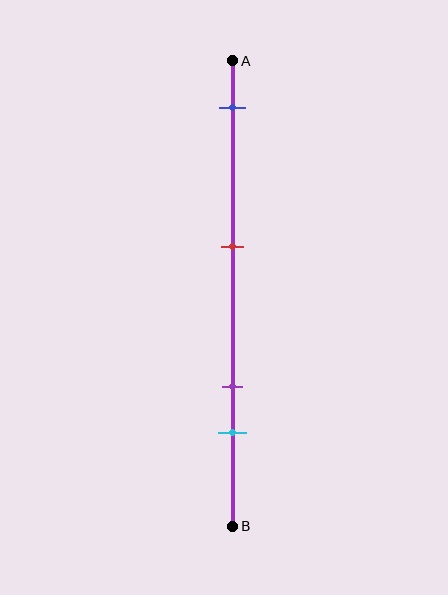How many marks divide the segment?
There are 4 marks dividing the segment.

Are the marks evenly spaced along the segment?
No, the marks are not evenly spaced.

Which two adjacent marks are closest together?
The purple and cyan marks are the closest adjacent pair.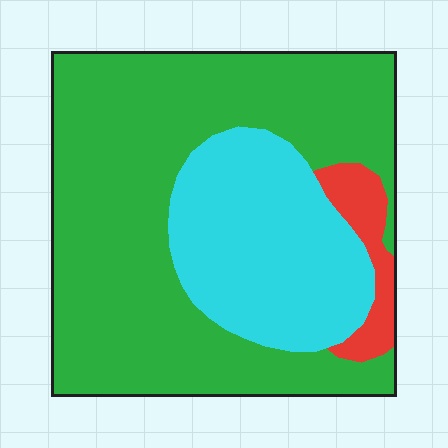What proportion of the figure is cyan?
Cyan covers roughly 30% of the figure.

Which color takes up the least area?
Red, at roughly 5%.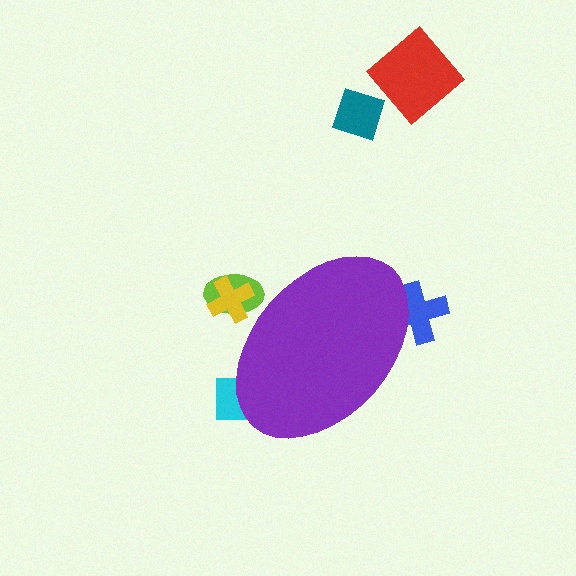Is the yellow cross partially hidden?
Yes, the yellow cross is partially hidden behind the purple ellipse.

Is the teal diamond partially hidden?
No, the teal diamond is fully visible.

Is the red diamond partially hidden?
No, the red diamond is fully visible.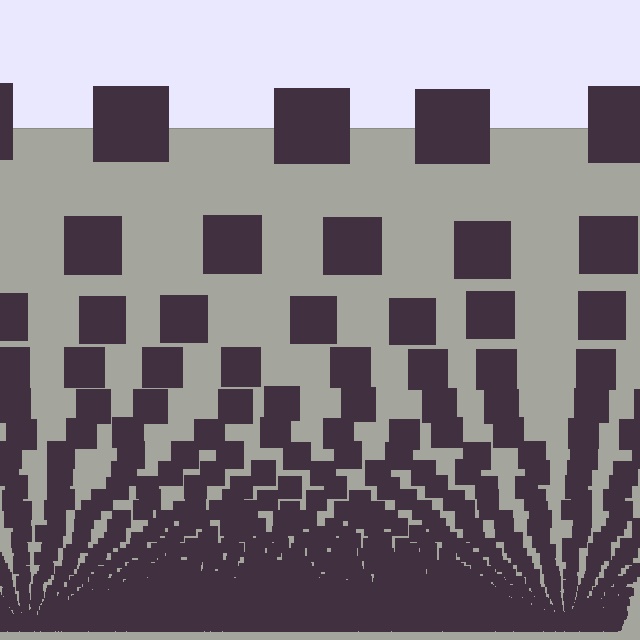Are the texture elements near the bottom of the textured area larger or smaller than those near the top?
Smaller. The gradient is inverted — elements near the bottom are smaller and denser.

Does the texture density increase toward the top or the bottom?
Density increases toward the bottom.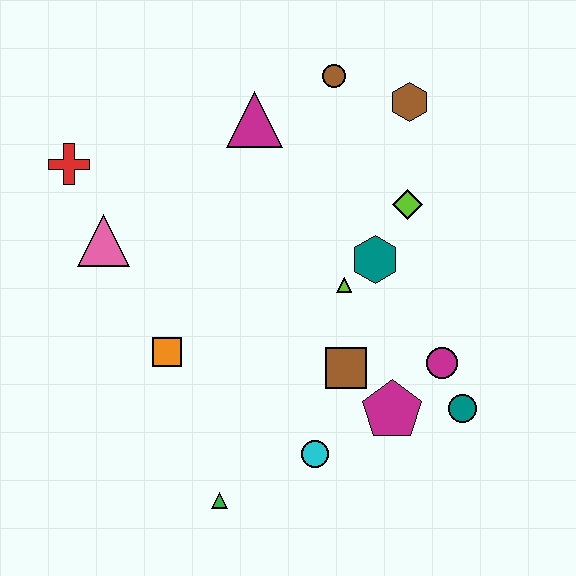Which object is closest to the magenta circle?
The teal circle is closest to the magenta circle.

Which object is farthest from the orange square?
The brown hexagon is farthest from the orange square.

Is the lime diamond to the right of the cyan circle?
Yes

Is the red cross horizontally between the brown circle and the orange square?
No